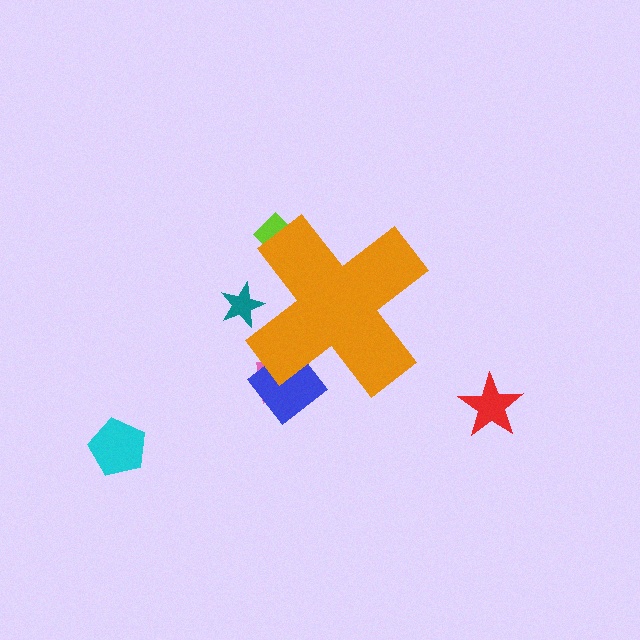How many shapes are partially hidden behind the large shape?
4 shapes are partially hidden.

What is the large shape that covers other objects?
An orange cross.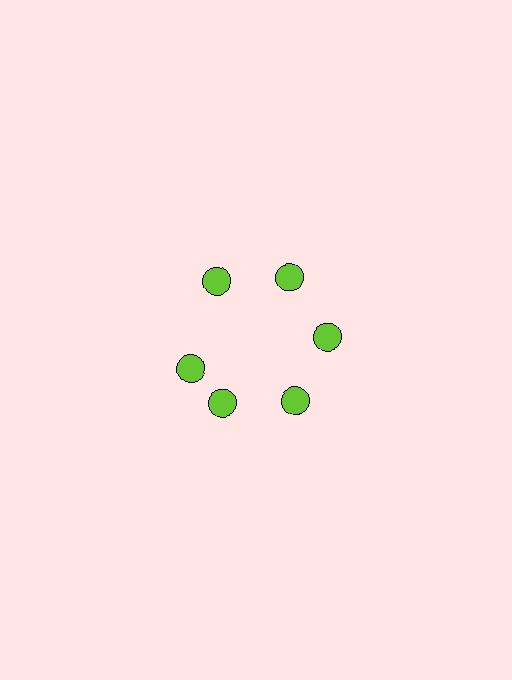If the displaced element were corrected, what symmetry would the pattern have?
It would have 6-fold rotational symmetry — the pattern would map onto itself every 60 degrees.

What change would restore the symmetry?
The symmetry would be restored by rotating it back into even spacing with its neighbors so that all 6 circles sit at equal angles and equal distance from the center.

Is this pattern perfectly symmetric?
No. The 6 lime circles are arranged in a ring, but one element near the 9 o'clock position is rotated out of alignment along the ring, breaking the 6-fold rotational symmetry.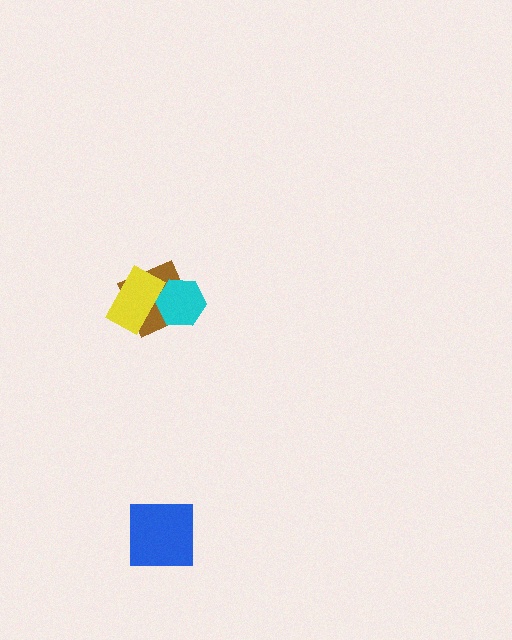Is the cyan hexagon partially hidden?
Yes, it is partially covered by another shape.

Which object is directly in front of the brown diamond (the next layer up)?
The cyan hexagon is directly in front of the brown diamond.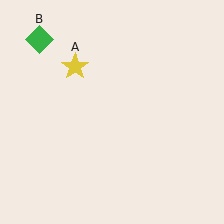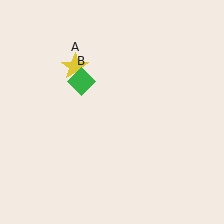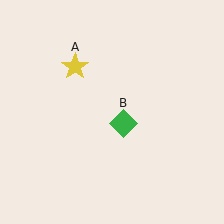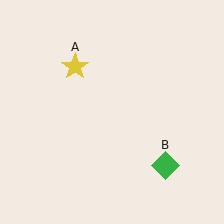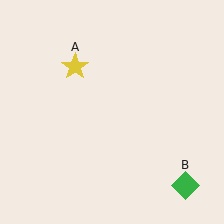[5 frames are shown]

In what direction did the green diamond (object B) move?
The green diamond (object B) moved down and to the right.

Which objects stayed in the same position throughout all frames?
Yellow star (object A) remained stationary.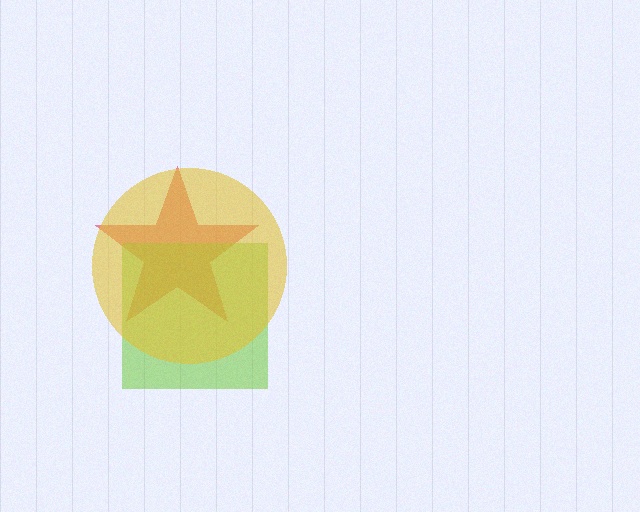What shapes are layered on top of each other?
The layered shapes are: a red star, a lime square, a yellow circle.